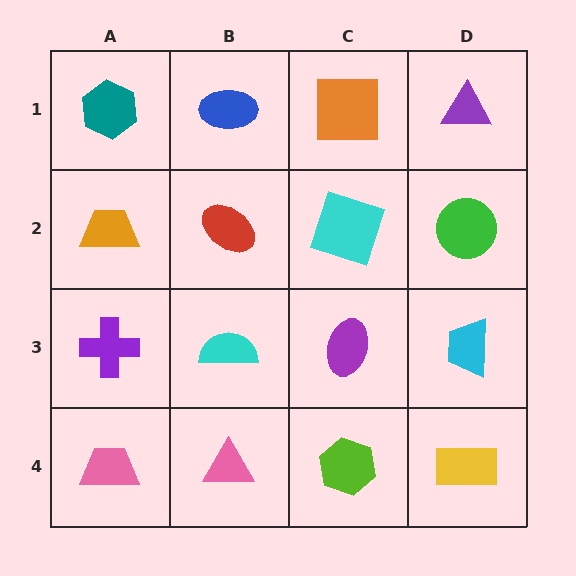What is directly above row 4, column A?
A purple cross.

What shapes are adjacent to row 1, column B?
A red ellipse (row 2, column B), a teal hexagon (row 1, column A), an orange square (row 1, column C).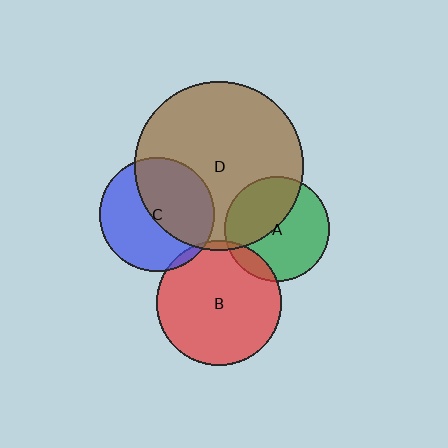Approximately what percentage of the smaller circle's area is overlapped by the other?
Approximately 50%.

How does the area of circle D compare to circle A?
Approximately 2.6 times.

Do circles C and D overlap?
Yes.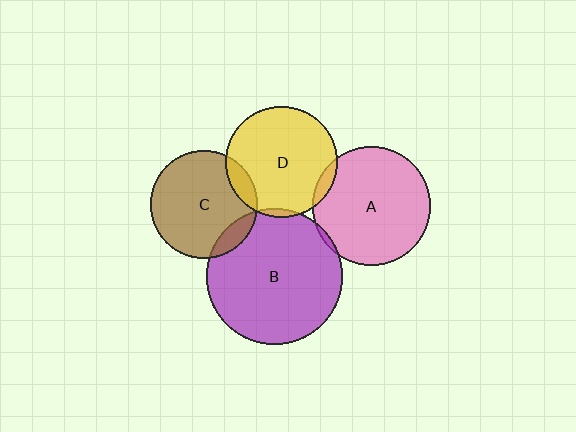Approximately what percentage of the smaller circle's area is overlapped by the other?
Approximately 10%.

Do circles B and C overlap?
Yes.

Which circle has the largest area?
Circle B (purple).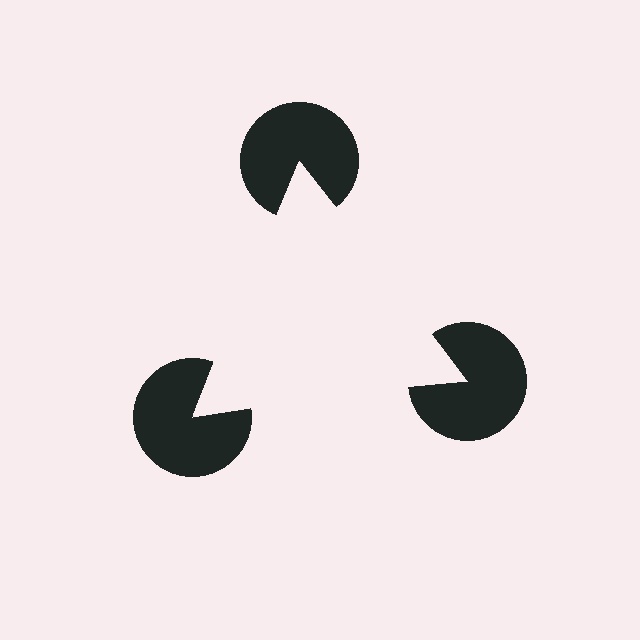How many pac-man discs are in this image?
There are 3 — one at each vertex of the illusory triangle.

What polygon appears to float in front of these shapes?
An illusory triangle — its edges are inferred from the aligned wedge cuts in the pac-man discs, not physically drawn.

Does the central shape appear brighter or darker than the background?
It typically appears slightly brighter than the background, even though no actual brightness change is drawn.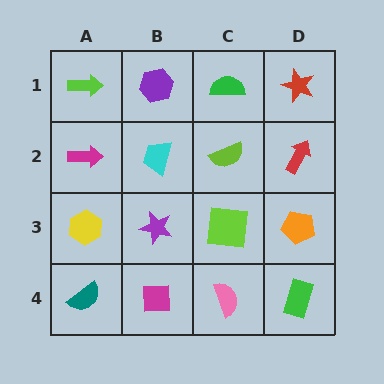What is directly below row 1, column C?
A lime semicircle.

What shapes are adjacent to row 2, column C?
A green semicircle (row 1, column C), a lime square (row 3, column C), a cyan trapezoid (row 2, column B), a red arrow (row 2, column D).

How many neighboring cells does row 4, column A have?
2.